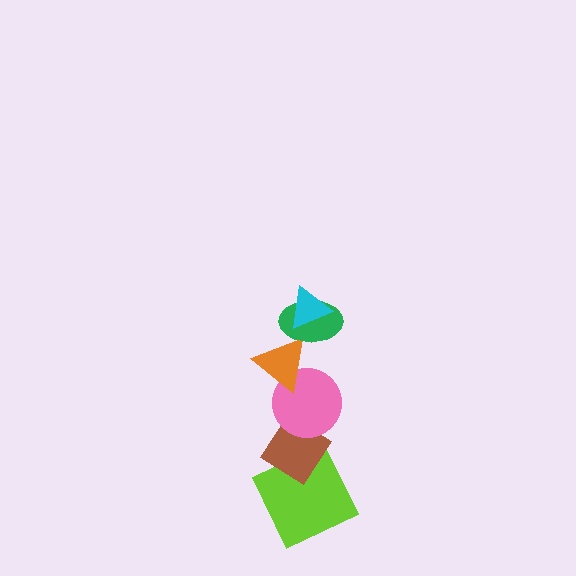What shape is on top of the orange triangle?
The green ellipse is on top of the orange triangle.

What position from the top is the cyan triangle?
The cyan triangle is 1st from the top.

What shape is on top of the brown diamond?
The pink circle is on top of the brown diamond.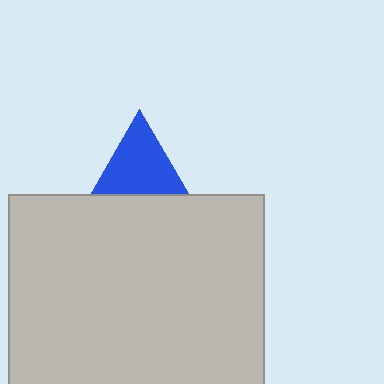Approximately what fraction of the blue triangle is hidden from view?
Roughly 47% of the blue triangle is hidden behind the light gray rectangle.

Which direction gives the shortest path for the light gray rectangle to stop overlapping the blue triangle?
Moving down gives the shortest separation.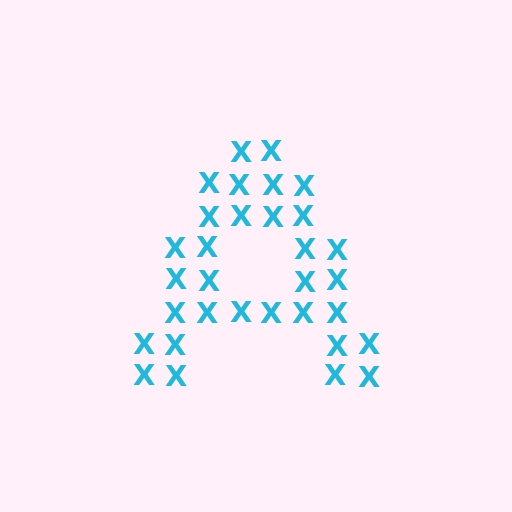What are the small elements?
The small elements are letter X's.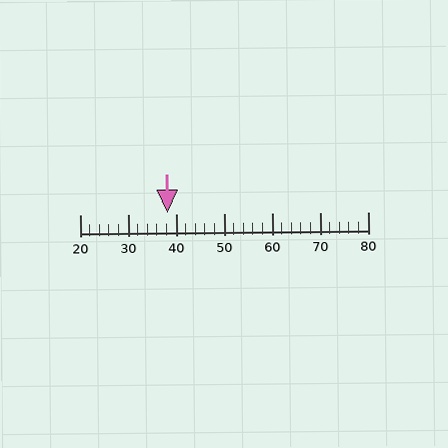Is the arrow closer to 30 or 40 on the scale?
The arrow is closer to 40.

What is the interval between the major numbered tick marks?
The major tick marks are spaced 10 units apart.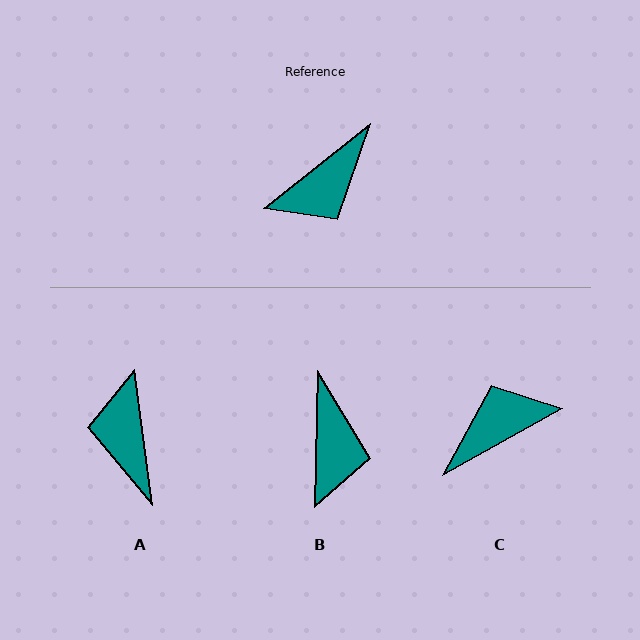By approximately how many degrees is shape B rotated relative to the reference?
Approximately 50 degrees counter-clockwise.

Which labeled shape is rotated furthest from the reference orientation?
C, about 171 degrees away.